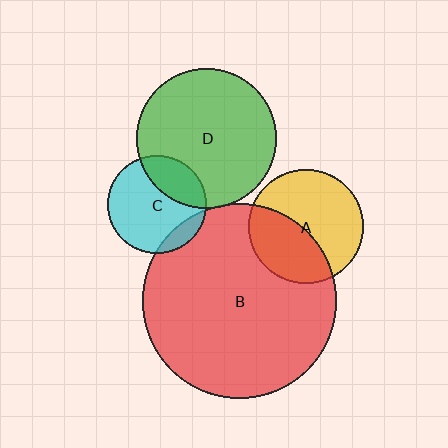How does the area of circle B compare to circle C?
Approximately 3.9 times.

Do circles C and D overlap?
Yes.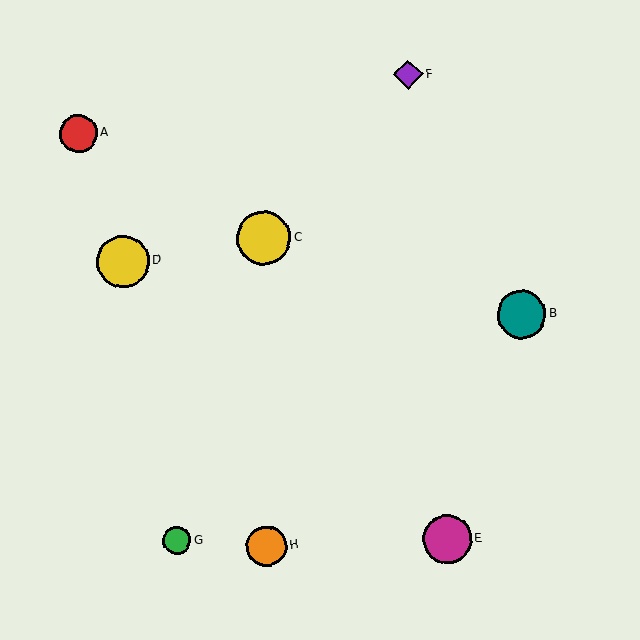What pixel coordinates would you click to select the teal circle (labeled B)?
Click at (522, 315) to select the teal circle B.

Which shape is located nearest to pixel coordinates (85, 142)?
The red circle (labeled A) at (78, 133) is nearest to that location.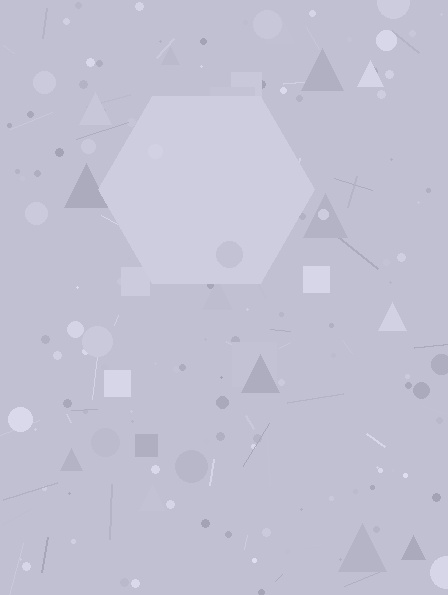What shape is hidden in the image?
A hexagon is hidden in the image.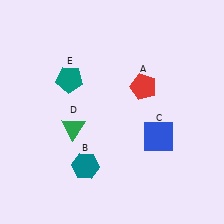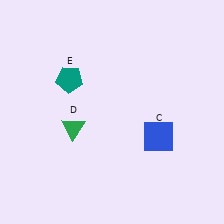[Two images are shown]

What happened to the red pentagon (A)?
The red pentagon (A) was removed in Image 2. It was in the top-right area of Image 1.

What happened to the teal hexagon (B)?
The teal hexagon (B) was removed in Image 2. It was in the bottom-left area of Image 1.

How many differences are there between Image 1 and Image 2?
There are 2 differences between the two images.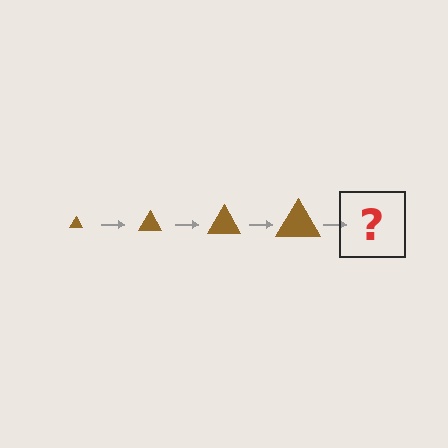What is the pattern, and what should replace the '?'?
The pattern is that the triangle gets progressively larger each step. The '?' should be a brown triangle, larger than the previous one.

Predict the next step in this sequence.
The next step is a brown triangle, larger than the previous one.